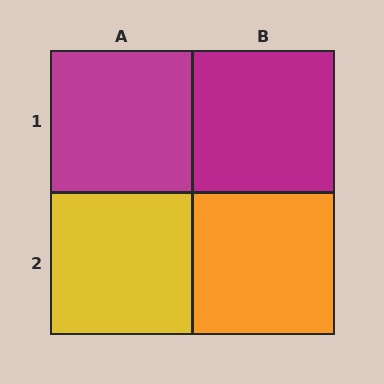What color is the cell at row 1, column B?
Magenta.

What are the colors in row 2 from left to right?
Yellow, orange.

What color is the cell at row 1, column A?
Magenta.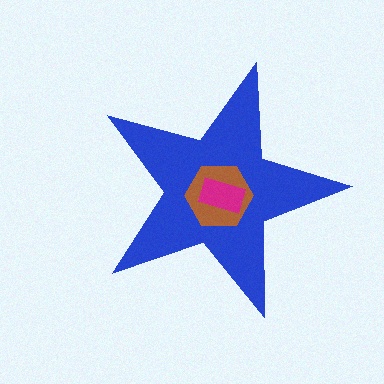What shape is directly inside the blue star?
The brown hexagon.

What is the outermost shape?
The blue star.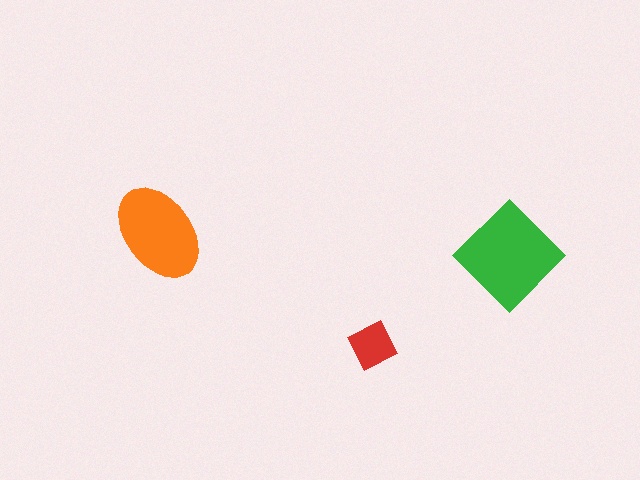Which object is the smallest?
The red square.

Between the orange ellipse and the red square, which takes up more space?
The orange ellipse.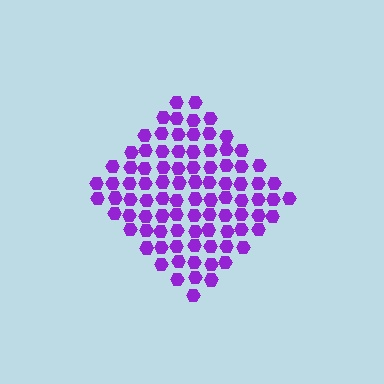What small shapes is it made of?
It is made of small hexagons.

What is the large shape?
The large shape is a diamond.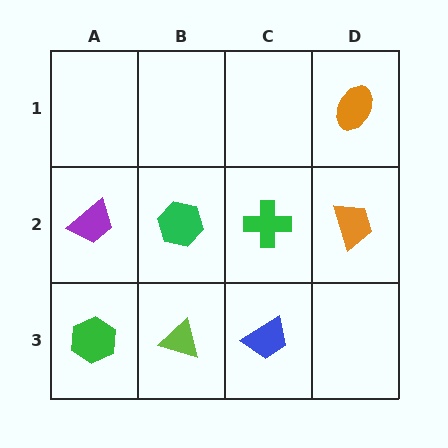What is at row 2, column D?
An orange trapezoid.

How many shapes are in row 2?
4 shapes.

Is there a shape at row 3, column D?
No, that cell is empty.